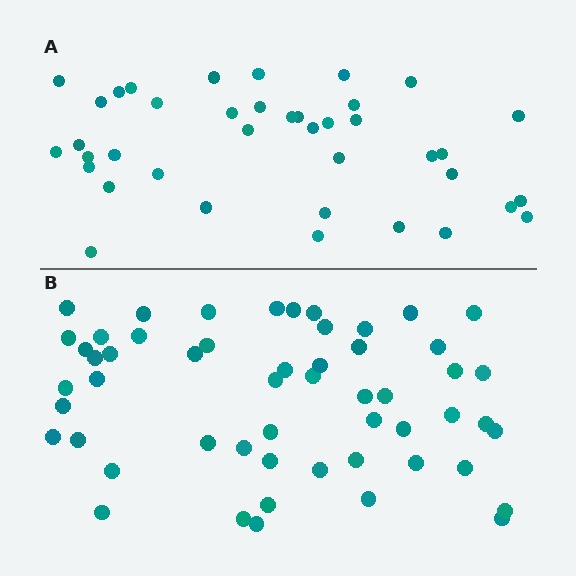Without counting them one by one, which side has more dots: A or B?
Region B (the bottom region) has more dots.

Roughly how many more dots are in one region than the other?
Region B has approximately 15 more dots than region A.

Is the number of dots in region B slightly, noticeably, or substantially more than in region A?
Region B has noticeably more, but not dramatically so. The ratio is roughly 1.4 to 1.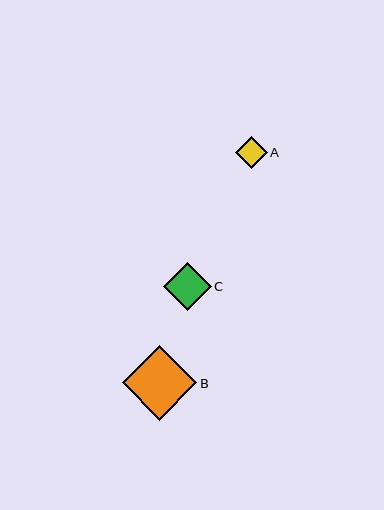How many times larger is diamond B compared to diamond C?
Diamond B is approximately 1.6 times the size of diamond C.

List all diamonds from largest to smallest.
From largest to smallest: B, C, A.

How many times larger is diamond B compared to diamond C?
Diamond B is approximately 1.6 times the size of diamond C.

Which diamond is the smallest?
Diamond A is the smallest with a size of approximately 32 pixels.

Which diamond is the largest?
Diamond B is the largest with a size of approximately 74 pixels.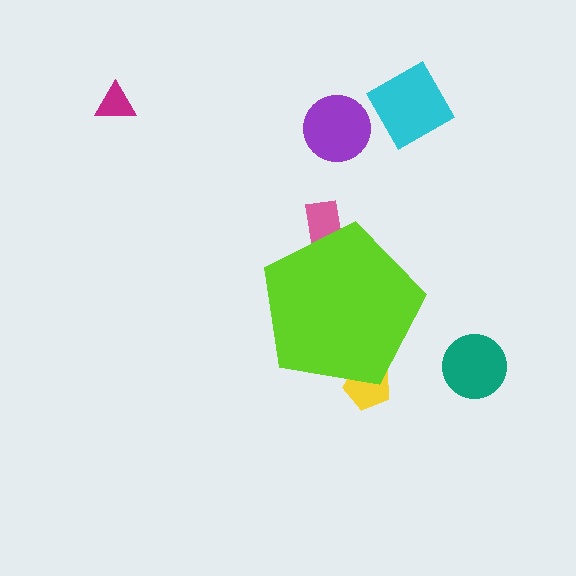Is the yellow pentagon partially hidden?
Yes, the yellow pentagon is partially hidden behind the lime pentagon.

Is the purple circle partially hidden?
No, the purple circle is fully visible.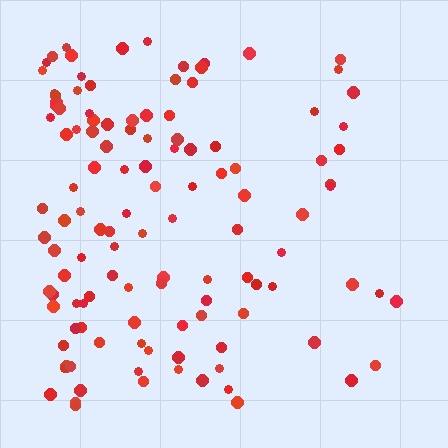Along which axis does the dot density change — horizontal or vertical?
Horizontal.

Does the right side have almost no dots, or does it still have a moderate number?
Still a moderate number, just noticeably fewer than the left.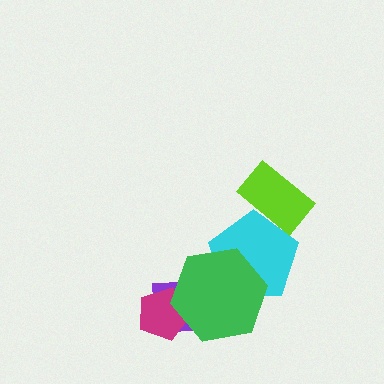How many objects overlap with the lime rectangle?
1 object overlaps with the lime rectangle.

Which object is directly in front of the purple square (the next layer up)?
The magenta pentagon is directly in front of the purple square.